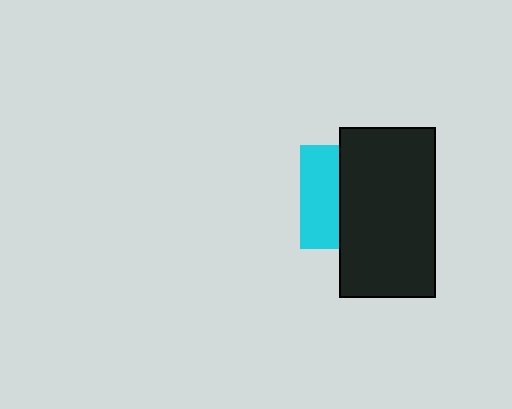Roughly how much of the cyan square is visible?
A small part of it is visible (roughly 38%).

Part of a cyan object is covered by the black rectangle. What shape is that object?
It is a square.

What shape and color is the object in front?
The object in front is a black rectangle.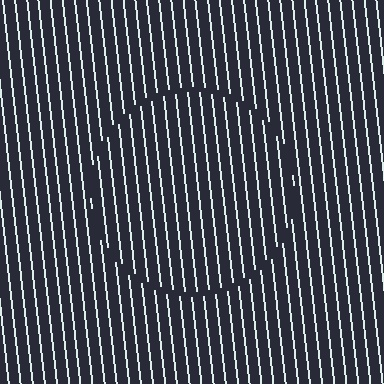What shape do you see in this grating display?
An illusory circle. The interior of the shape contains the same grating, shifted by half a period — the contour is defined by the phase discontinuity where line-ends from the inner and outer gratings abut.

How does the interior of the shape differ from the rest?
The interior of the shape contains the same grating, shifted by half a period — the contour is defined by the phase discontinuity where line-ends from the inner and outer gratings abut.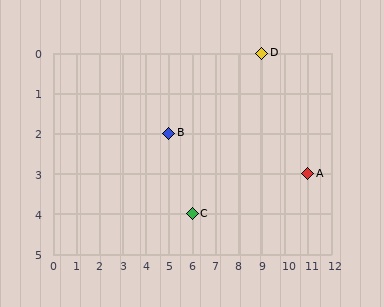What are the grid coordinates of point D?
Point D is at grid coordinates (9, 0).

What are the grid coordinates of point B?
Point B is at grid coordinates (5, 2).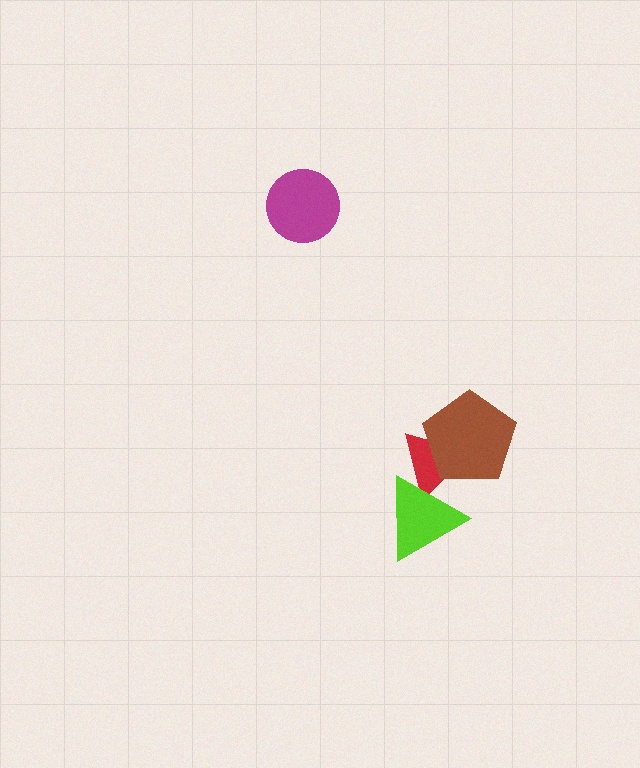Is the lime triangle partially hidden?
No, no other shape covers it.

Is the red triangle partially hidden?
Yes, it is partially covered by another shape.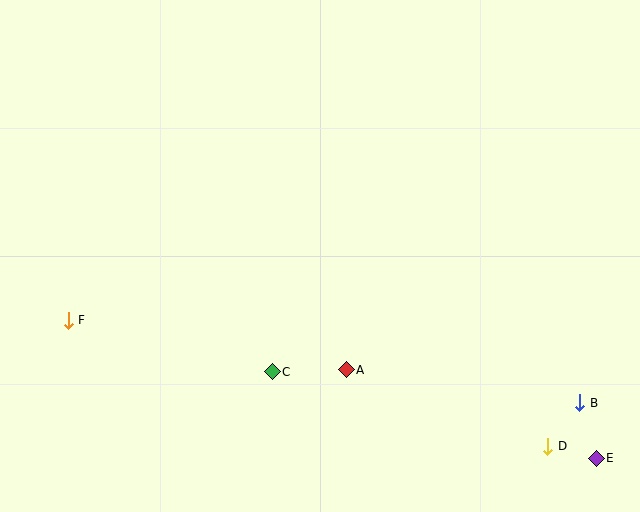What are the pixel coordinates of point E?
Point E is at (596, 458).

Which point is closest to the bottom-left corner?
Point F is closest to the bottom-left corner.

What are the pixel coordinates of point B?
Point B is at (579, 403).